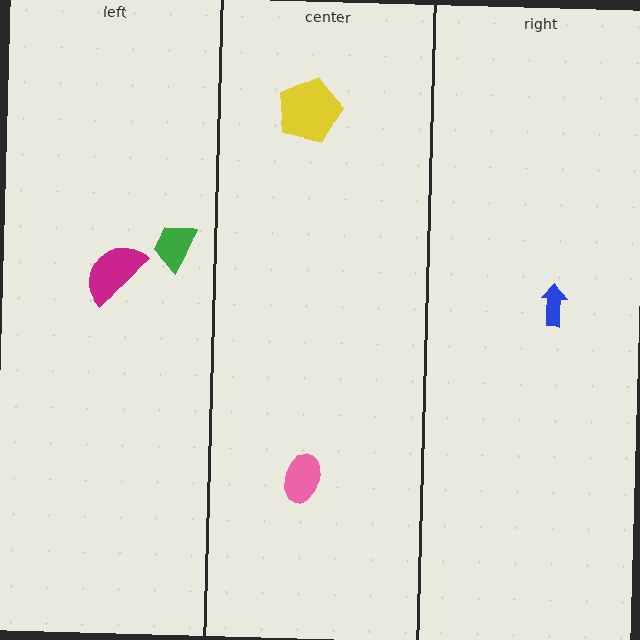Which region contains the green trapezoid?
The left region.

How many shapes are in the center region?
2.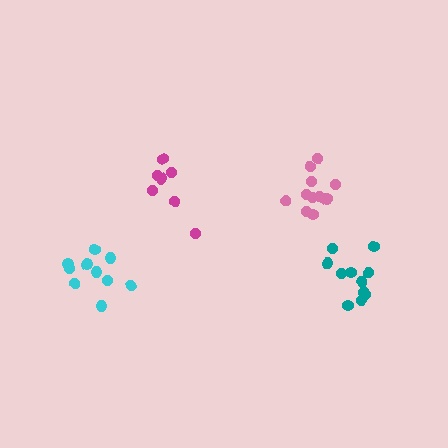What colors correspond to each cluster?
The clusters are colored: magenta, pink, teal, cyan.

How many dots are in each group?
Group 1: 7 dots, Group 2: 12 dots, Group 3: 11 dots, Group 4: 10 dots (40 total).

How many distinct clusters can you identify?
There are 4 distinct clusters.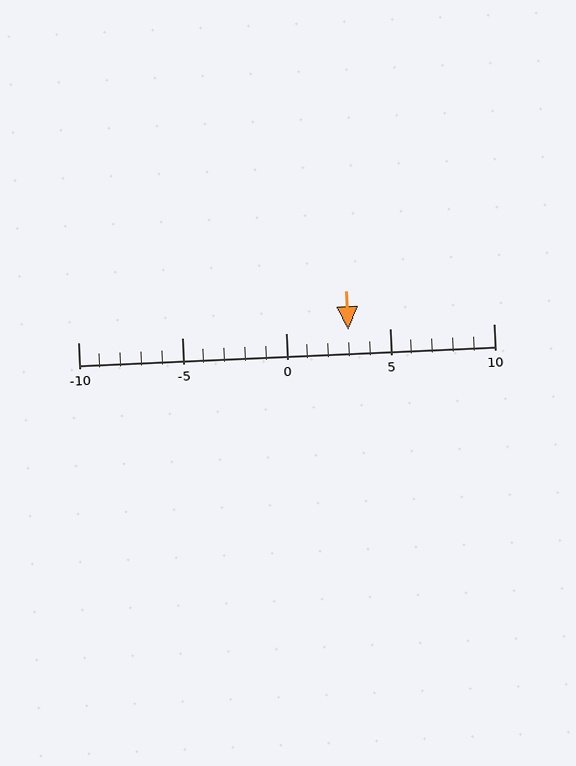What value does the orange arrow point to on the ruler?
The orange arrow points to approximately 3.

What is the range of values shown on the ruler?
The ruler shows values from -10 to 10.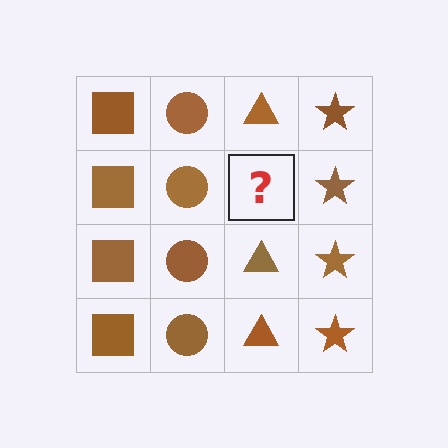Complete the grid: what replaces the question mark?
The question mark should be replaced with a brown triangle.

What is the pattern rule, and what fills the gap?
The rule is that each column has a consistent shape. The gap should be filled with a brown triangle.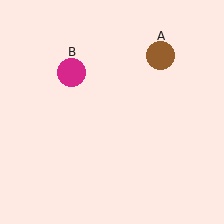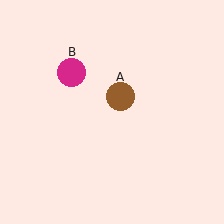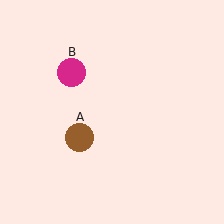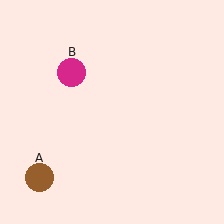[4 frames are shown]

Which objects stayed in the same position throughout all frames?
Magenta circle (object B) remained stationary.